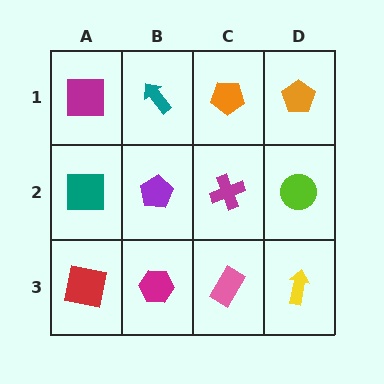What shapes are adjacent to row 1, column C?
A magenta cross (row 2, column C), a teal arrow (row 1, column B), an orange pentagon (row 1, column D).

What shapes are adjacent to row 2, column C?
An orange pentagon (row 1, column C), a pink rectangle (row 3, column C), a purple pentagon (row 2, column B), a lime circle (row 2, column D).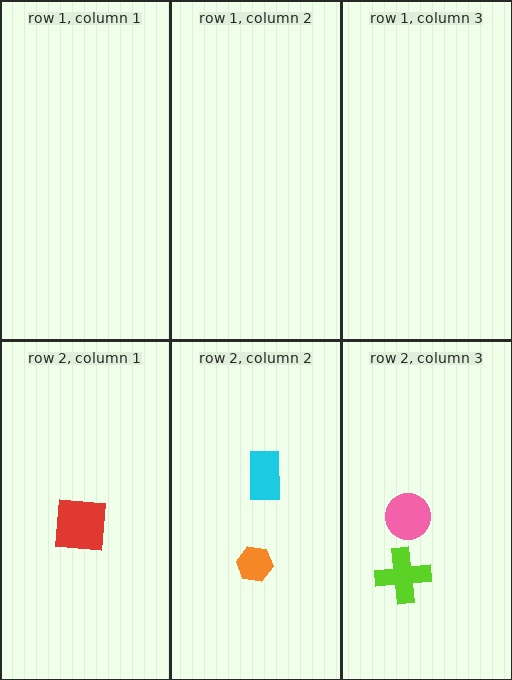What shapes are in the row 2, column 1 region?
The red square.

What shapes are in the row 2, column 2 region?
The cyan rectangle, the orange hexagon.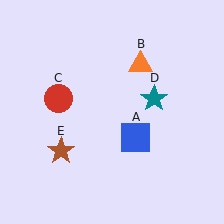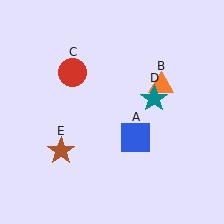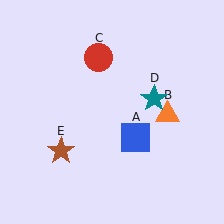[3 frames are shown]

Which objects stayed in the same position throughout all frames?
Blue square (object A) and teal star (object D) and brown star (object E) remained stationary.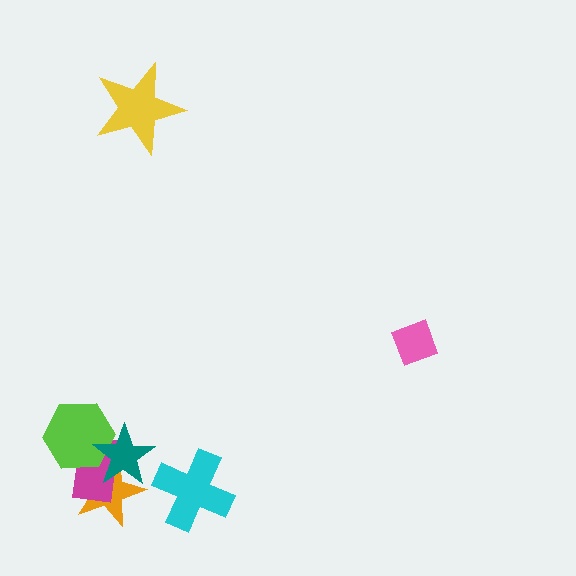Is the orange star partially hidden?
Yes, it is partially covered by another shape.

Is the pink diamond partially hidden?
No, no other shape covers it.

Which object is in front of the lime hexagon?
The teal star is in front of the lime hexagon.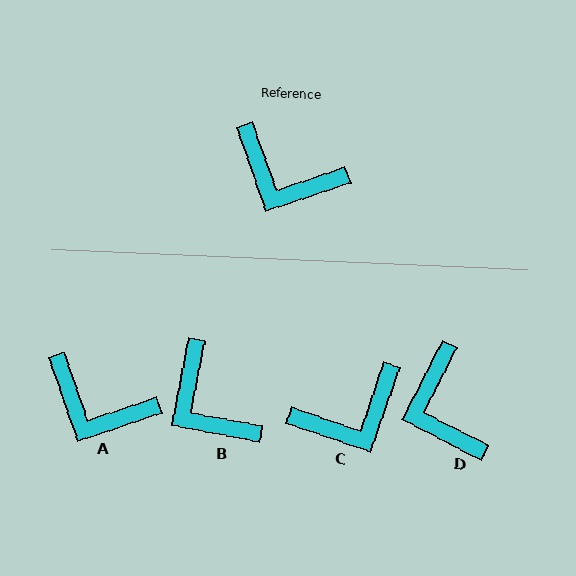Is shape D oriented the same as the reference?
No, it is off by about 46 degrees.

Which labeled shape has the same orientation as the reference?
A.